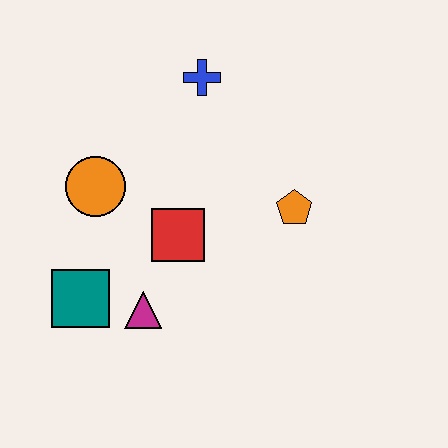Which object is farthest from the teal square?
The blue cross is farthest from the teal square.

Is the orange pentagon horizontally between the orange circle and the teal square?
No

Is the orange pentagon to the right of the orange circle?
Yes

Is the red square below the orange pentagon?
Yes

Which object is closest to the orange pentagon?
The red square is closest to the orange pentagon.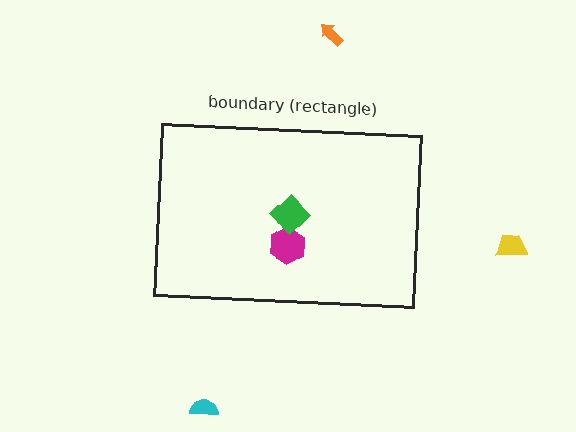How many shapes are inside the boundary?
2 inside, 3 outside.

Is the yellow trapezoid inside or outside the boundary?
Outside.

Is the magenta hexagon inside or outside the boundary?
Inside.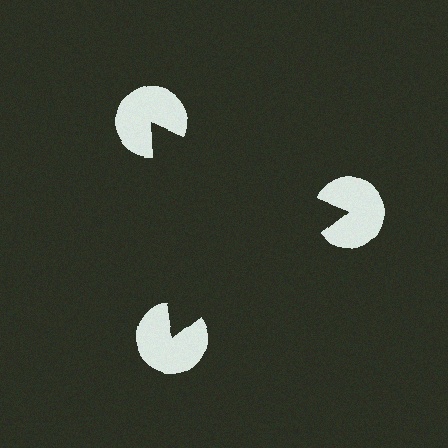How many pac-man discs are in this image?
There are 3 — one at each vertex of the illusory triangle.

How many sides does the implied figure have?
3 sides.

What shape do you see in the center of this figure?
An illusory triangle — its edges are inferred from the aligned wedge cuts in the pac-man discs, not physically drawn.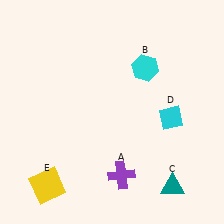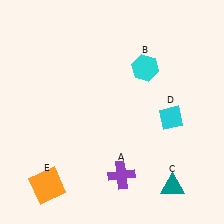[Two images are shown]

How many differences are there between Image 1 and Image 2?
There is 1 difference between the two images.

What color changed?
The square (E) changed from yellow in Image 1 to orange in Image 2.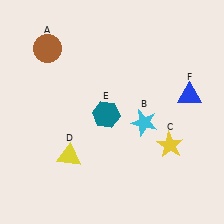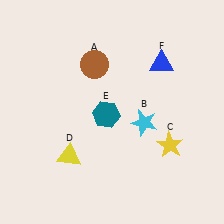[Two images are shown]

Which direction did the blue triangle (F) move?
The blue triangle (F) moved up.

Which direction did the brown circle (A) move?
The brown circle (A) moved right.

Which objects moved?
The objects that moved are: the brown circle (A), the blue triangle (F).